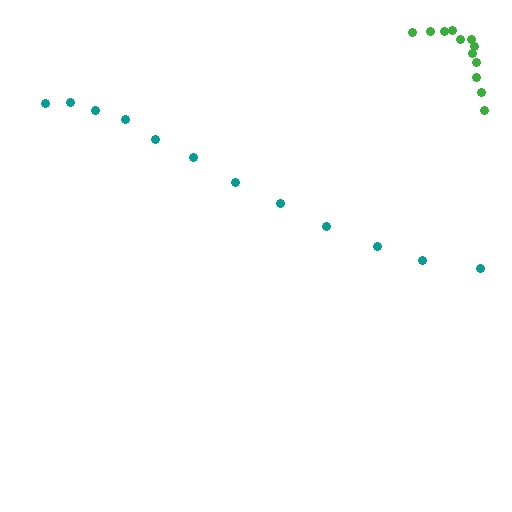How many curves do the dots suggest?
There are 2 distinct paths.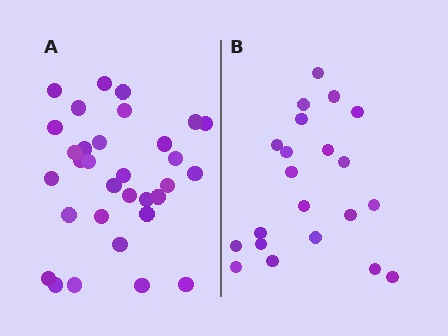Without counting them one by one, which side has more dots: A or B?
Region A (the left region) has more dots.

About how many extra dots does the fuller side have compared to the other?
Region A has roughly 12 or so more dots than region B.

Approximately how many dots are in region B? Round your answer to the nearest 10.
About 20 dots. (The exact count is 21, which rounds to 20.)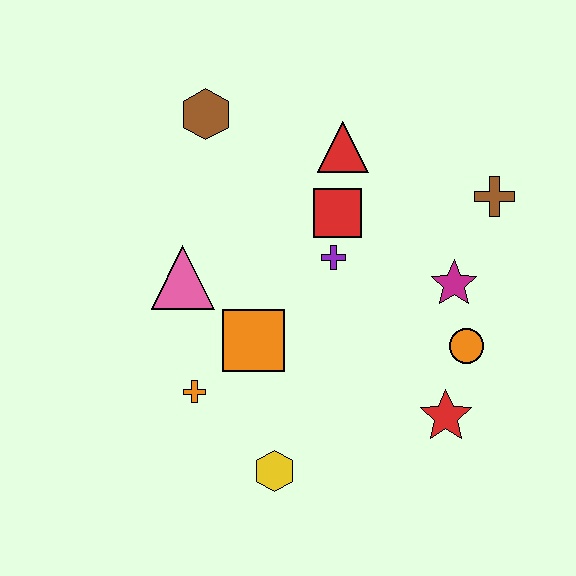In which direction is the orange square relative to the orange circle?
The orange square is to the left of the orange circle.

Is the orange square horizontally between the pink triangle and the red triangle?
Yes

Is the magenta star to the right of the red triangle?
Yes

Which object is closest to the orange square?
The orange cross is closest to the orange square.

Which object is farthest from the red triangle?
The yellow hexagon is farthest from the red triangle.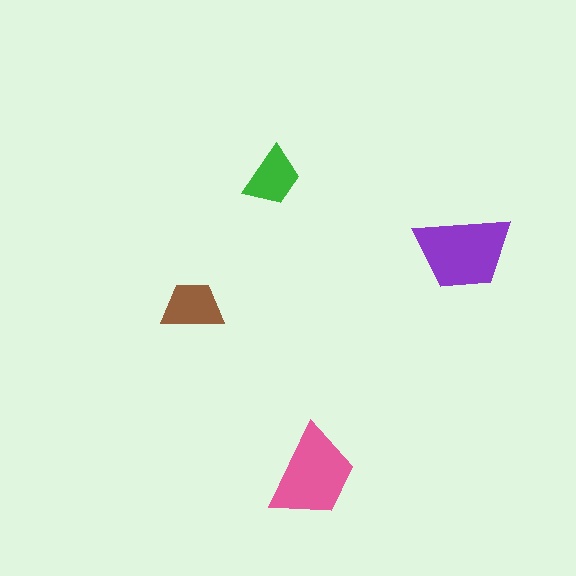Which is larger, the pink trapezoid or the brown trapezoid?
The pink one.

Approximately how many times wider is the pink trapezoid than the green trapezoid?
About 1.5 times wider.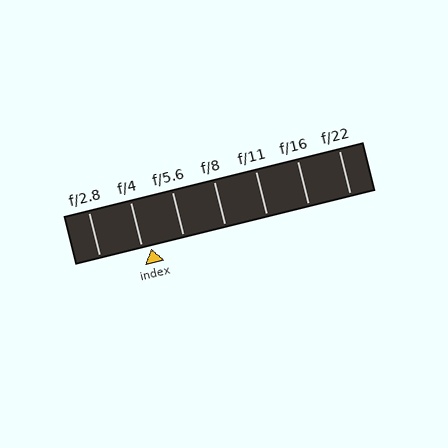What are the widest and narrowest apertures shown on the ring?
The widest aperture shown is f/2.8 and the narrowest is f/22.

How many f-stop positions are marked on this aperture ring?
There are 7 f-stop positions marked.